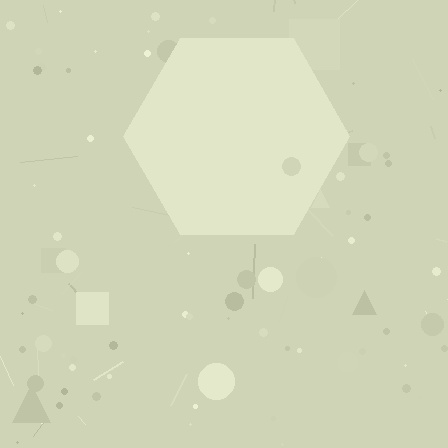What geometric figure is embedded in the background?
A hexagon is embedded in the background.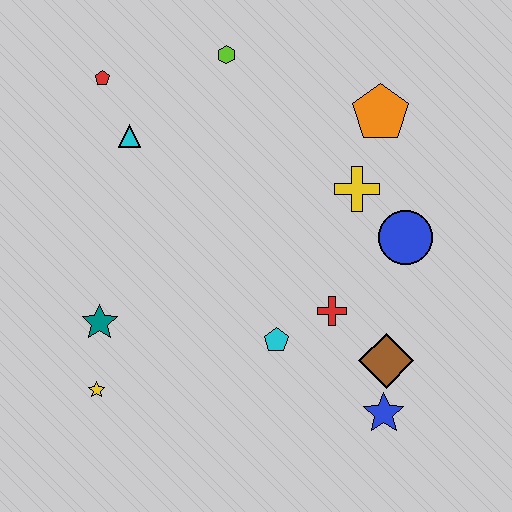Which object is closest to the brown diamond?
The blue star is closest to the brown diamond.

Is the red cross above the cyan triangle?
No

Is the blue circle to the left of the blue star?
No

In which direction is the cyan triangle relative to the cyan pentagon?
The cyan triangle is above the cyan pentagon.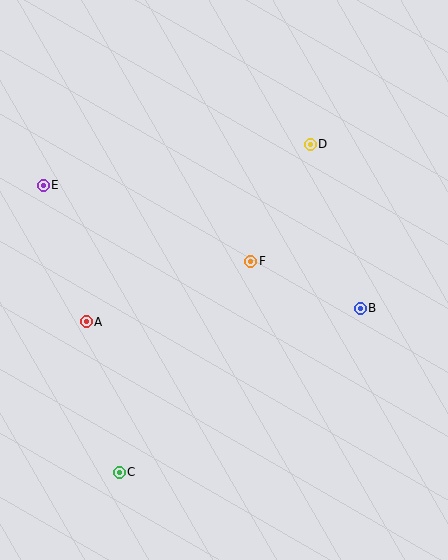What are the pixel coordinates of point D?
Point D is at (310, 144).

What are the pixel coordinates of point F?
Point F is at (251, 261).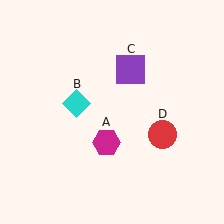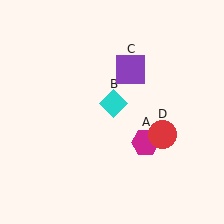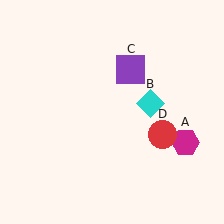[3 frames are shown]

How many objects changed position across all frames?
2 objects changed position: magenta hexagon (object A), cyan diamond (object B).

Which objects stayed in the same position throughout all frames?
Purple square (object C) and red circle (object D) remained stationary.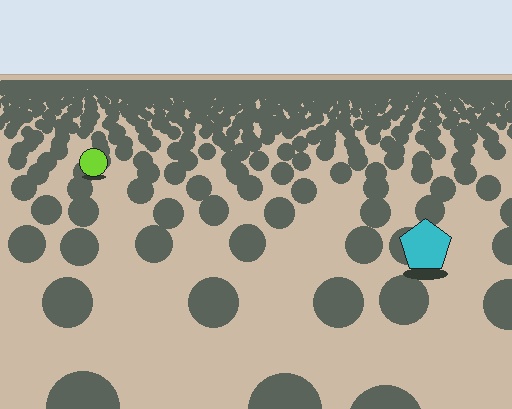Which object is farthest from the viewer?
The lime circle is farthest from the viewer. It appears smaller and the ground texture around it is denser.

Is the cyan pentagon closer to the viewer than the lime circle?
Yes. The cyan pentagon is closer — you can tell from the texture gradient: the ground texture is coarser near it.